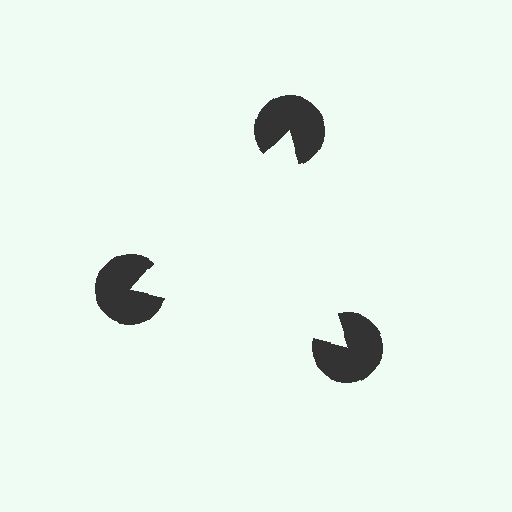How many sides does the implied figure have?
3 sides.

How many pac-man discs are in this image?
There are 3 — one at each vertex of the illusory triangle.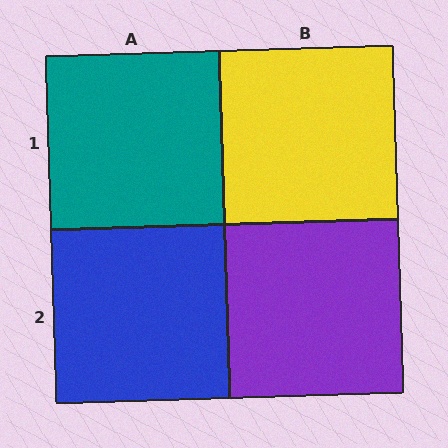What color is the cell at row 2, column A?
Blue.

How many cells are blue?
1 cell is blue.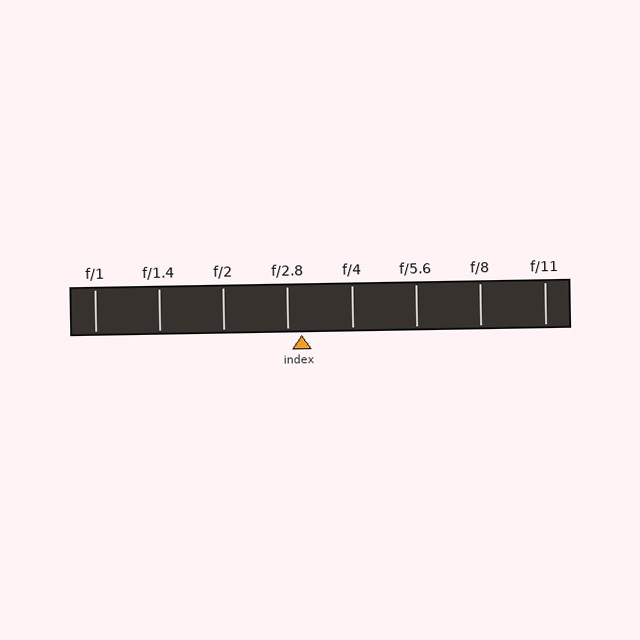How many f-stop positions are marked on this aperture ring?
There are 8 f-stop positions marked.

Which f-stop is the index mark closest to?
The index mark is closest to f/2.8.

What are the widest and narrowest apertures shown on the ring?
The widest aperture shown is f/1 and the narrowest is f/11.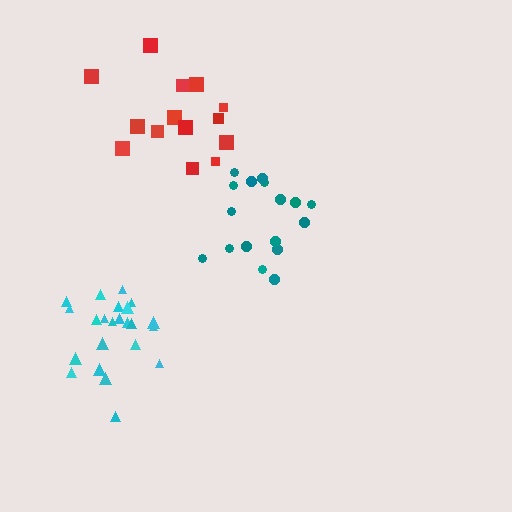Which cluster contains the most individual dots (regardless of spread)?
Cyan (23).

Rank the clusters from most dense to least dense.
cyan, teal, red.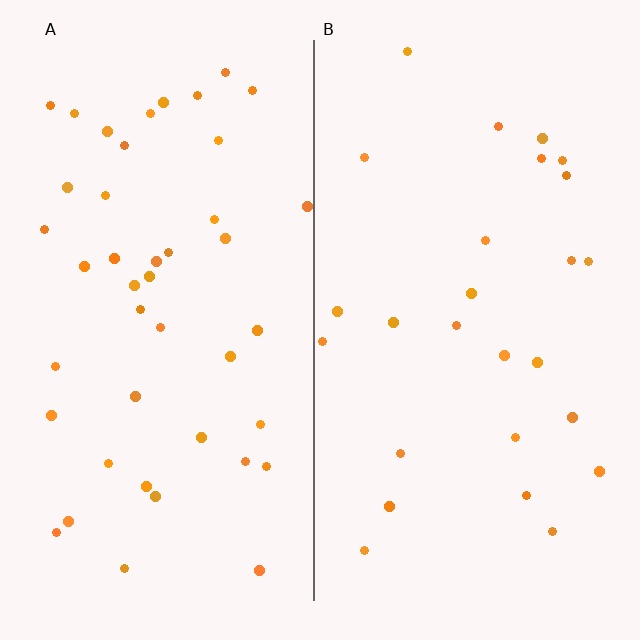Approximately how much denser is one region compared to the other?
Approximately 1.7× — region A over region B.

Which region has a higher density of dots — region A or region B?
A (the left).